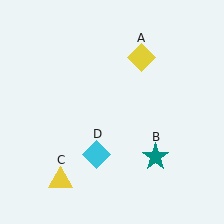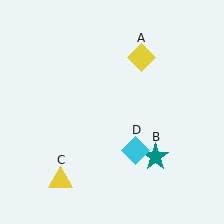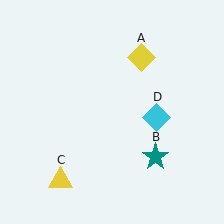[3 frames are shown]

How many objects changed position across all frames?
1 object changed position: cyan diamond (object D).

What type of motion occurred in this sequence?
The cyan diamond (object D) rotated counterclockwise around the center of the scene.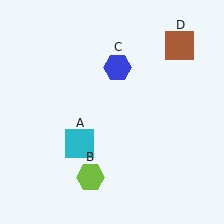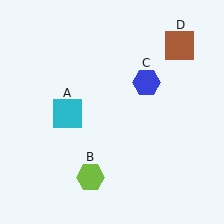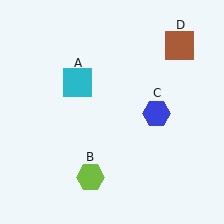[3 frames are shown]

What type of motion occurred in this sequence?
The cyan square (object A), blue hexagon (object C) rotated clockwise around the center of the scene.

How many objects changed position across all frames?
2 objects changed position: cyan square (object A), blue hexagon (object C).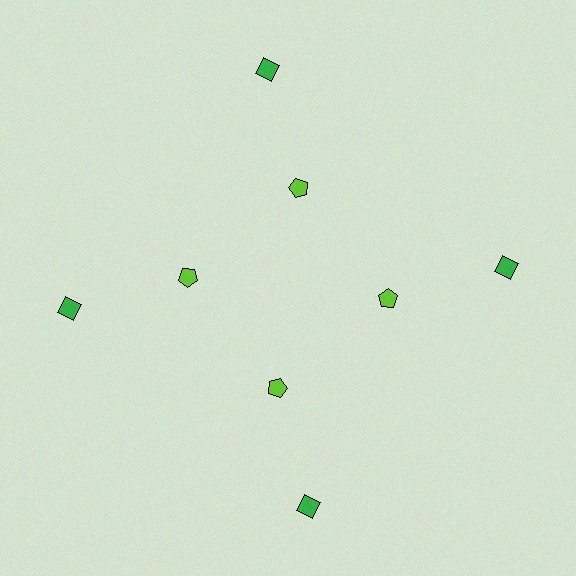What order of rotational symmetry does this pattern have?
This pattern has 4-fold rotational symmetry.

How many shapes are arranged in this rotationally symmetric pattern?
There are 8 shapes, arranged in 4 groups of 2.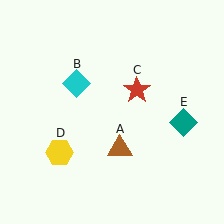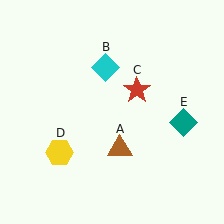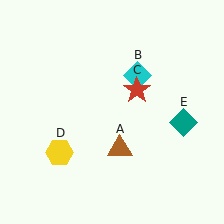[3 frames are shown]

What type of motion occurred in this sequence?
The cyan diamond (object B) rotated clockwise around the center of the scene.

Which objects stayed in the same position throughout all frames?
Brown triangle (object A) and red star (object C) and yellow hexagon (object D) and teal diamond (object E) remained stationary.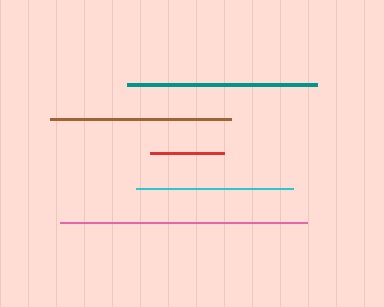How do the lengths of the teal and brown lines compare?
The teal and brown lines are approximately the same length.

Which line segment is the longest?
The pink line is the longest at approximately 247 pixels.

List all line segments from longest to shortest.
From longest to shortest: pink, teal, brown, cyan, red.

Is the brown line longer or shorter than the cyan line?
The brown line is longer than the cyan line.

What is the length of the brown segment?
The brown segment is approximately 181 pixels long.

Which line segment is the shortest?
The red line is the shortest at approximately 74 pixels.